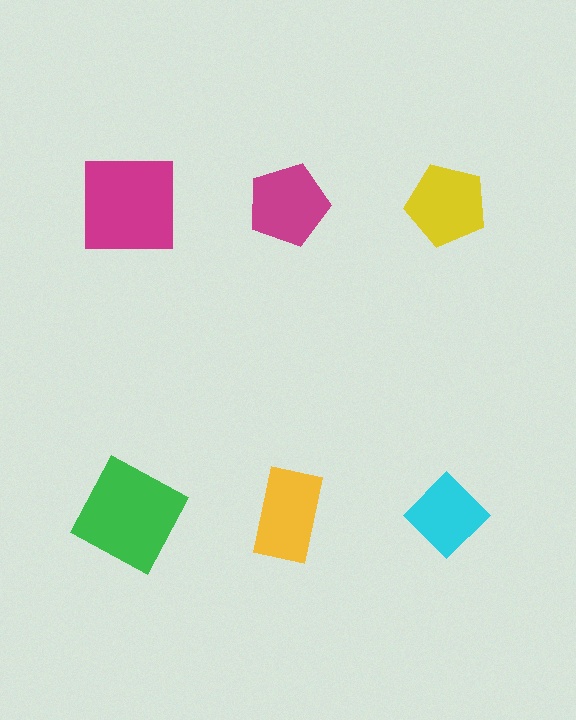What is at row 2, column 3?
A cyan diamond.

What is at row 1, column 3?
A yellow pentagon.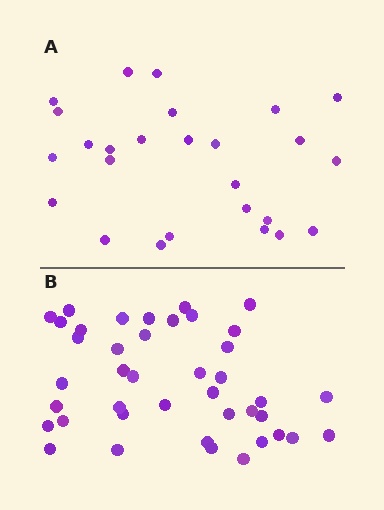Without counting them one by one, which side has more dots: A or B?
Region B (the bottom region) has more dots.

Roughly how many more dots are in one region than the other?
Region B has approximately 15 more dots than region A.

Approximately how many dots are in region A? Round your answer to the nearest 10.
About 30 dots. (The exact count is 26, which rounds to 30.)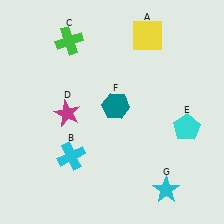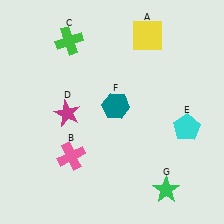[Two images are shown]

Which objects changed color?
B changed from cyan to pink. G changed from cyan to green.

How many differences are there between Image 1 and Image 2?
There are 2 differences between the two images.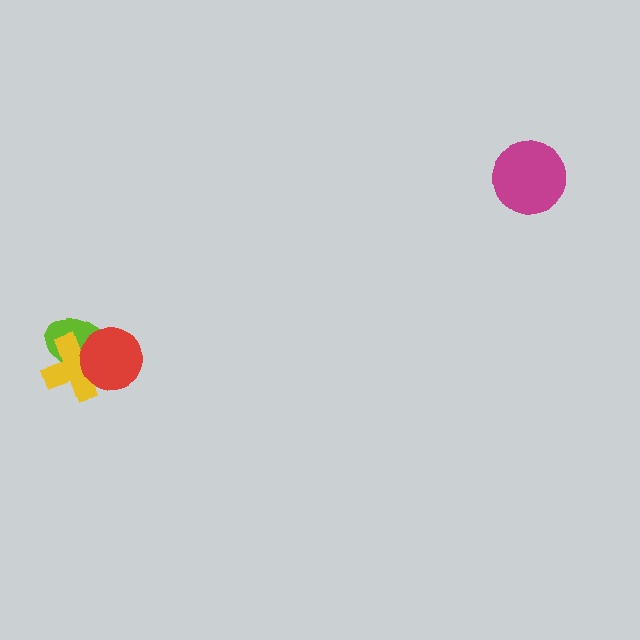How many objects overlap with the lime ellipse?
2 objects overlap with the lime ellipse.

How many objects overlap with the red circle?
2 objects overlap with the red circle.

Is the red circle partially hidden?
No, no other shape covers it.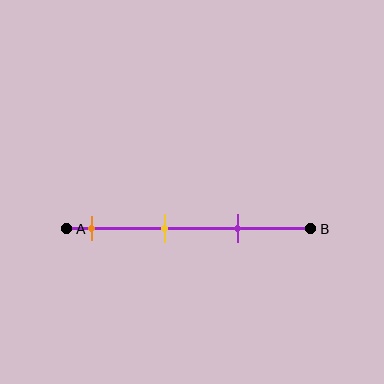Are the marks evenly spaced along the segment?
Yes, the marks are approximately evenly spaced.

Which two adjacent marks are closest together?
The yellow and purple marks are the closest adjacent pair.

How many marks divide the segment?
There are 3 marks dividing the segment.